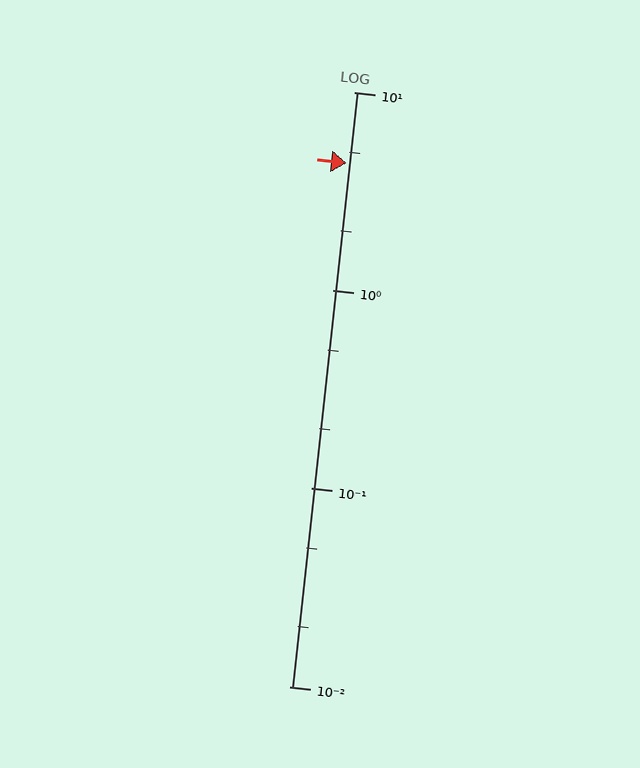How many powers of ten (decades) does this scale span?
The scale spans 3 decades, from 0.01 to 10.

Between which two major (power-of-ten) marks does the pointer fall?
The pointer is between 1 and 10.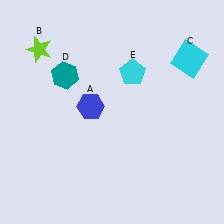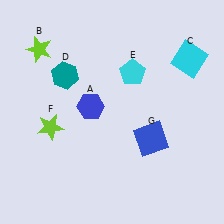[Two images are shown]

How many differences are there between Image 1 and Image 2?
There are 2 differences between the two images.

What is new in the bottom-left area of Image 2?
A lime star (F) was added in the bottom-left area of Image 2.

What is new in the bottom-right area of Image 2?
A blue square (G) was added in the bottom-right area of Image 2.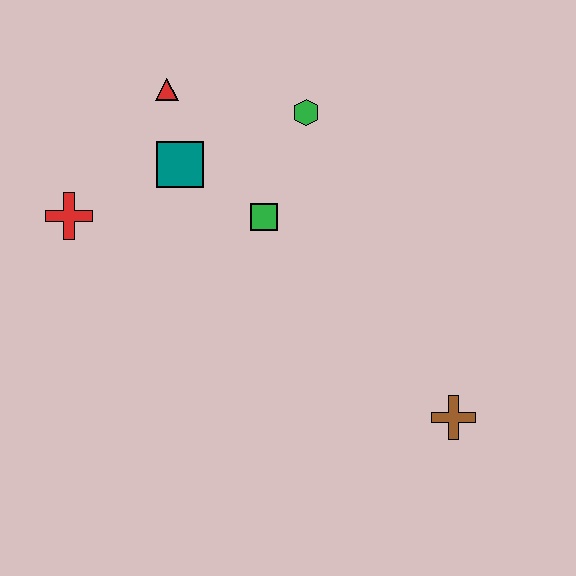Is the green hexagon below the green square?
No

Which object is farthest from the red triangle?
The brown cross is farthest from the red triangle.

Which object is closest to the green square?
The teal square is closest to the green square.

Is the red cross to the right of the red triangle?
No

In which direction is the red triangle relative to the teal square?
The red triangle is above the teal square.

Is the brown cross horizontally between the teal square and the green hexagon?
No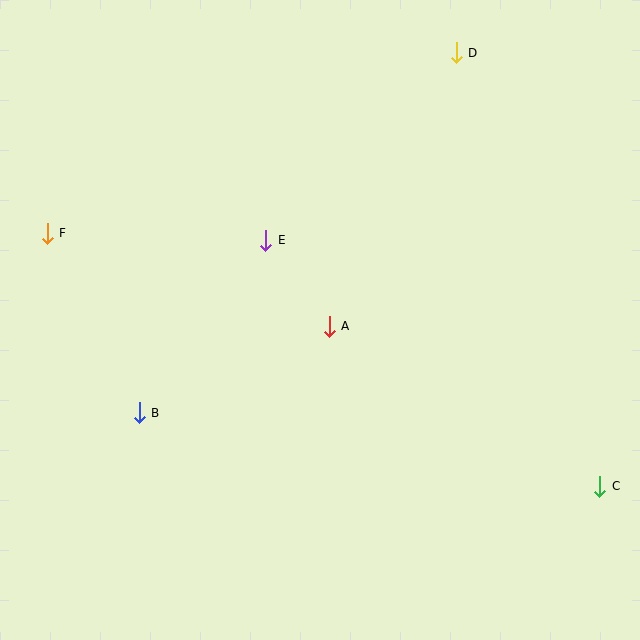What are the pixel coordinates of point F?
Point F is at (47, 233).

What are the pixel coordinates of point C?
Point C is at (600, 486).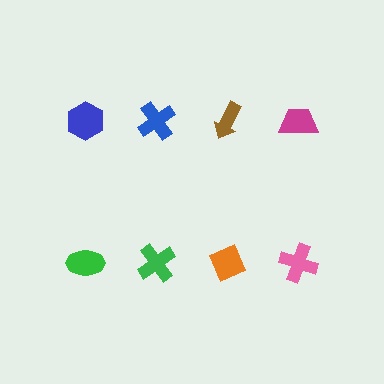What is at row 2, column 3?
An orange diamond.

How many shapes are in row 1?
4 shapes.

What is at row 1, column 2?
A blue cross.